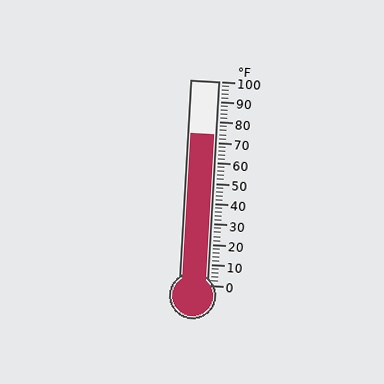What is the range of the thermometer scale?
The thermometer scale ranges from 0°F to 100°F.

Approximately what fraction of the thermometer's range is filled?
The thermometer is filled to approximately 75% of its range.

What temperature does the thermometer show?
The thermometer shows approximately 74°F.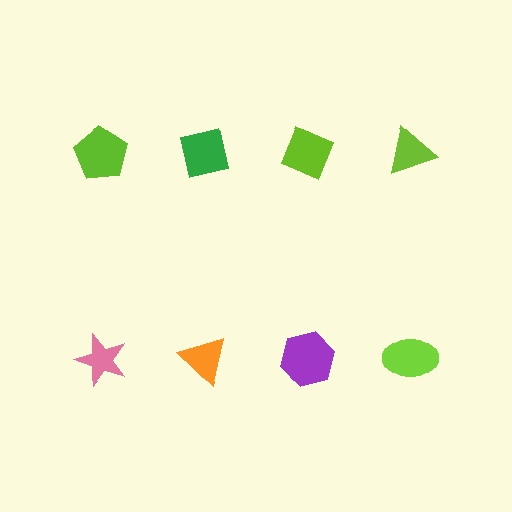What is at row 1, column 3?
A lime diamond.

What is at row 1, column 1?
A lime pentagon.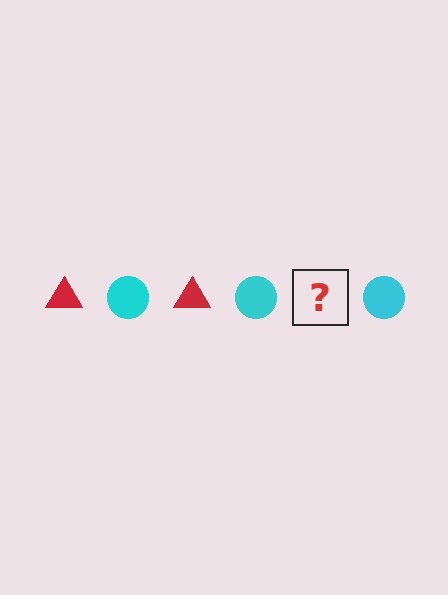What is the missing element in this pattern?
The missing element is a red triangle.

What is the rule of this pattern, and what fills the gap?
The rule is that the pattern alternates between red triangle and cyan circle. The gap should be filled with a red triangle.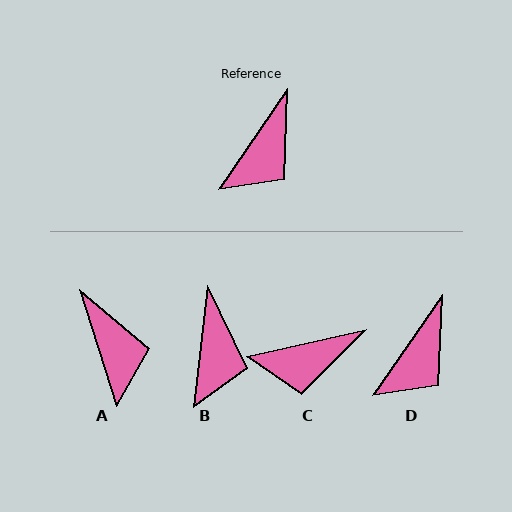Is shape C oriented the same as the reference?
No, it is off by about 43 degrees.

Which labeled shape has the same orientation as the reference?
D.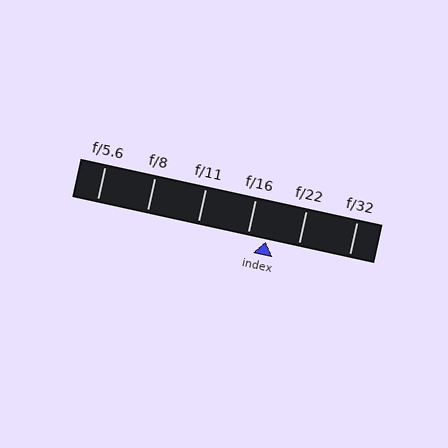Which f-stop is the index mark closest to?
The index mark is closest to f/16.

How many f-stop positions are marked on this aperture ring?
There are 6 f-stop positions marked.